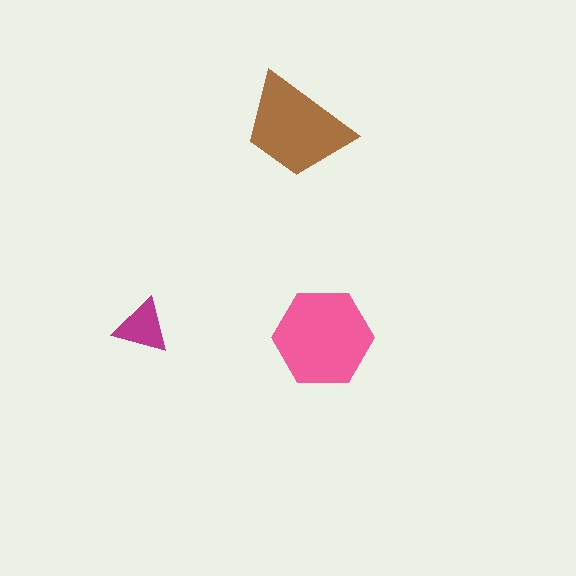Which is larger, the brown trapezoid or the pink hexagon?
The pink hexagon.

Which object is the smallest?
The magenta triangle.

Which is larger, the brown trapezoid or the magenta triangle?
The brown trapezoid.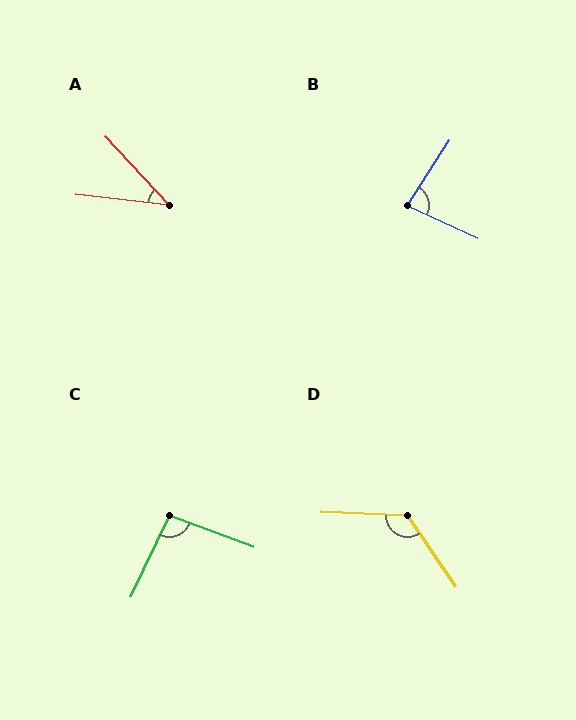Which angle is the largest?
D, at approximately 127 degrees.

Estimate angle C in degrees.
Approximately 95 degrees.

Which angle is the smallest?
A, at approximately 41 degrees.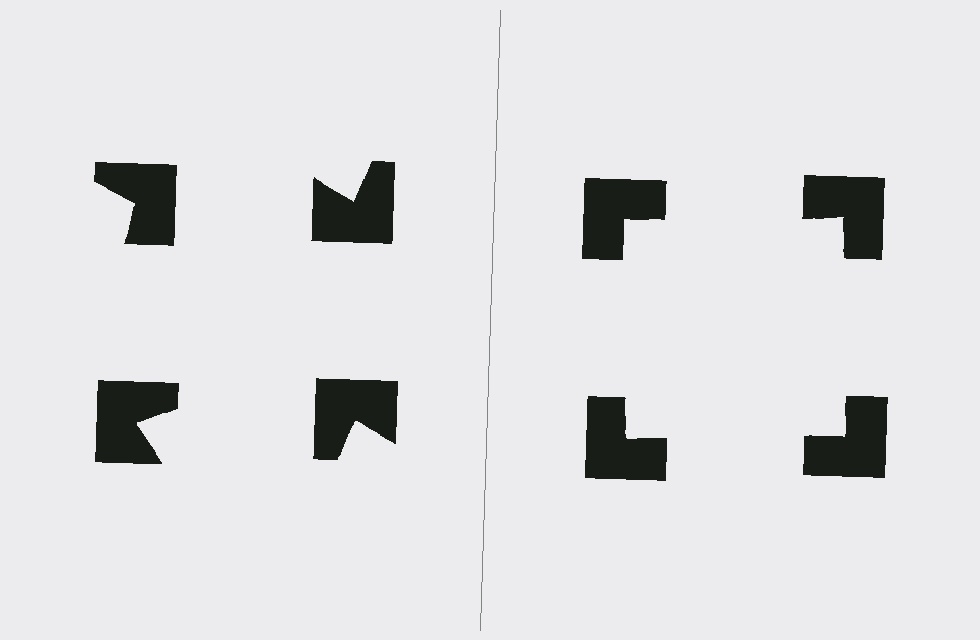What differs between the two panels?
The notched squares are positioned identically on both sides; only the wedge orientations differ. On the right they align to a square; on the left they are misaligned.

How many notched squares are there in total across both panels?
8 — 4 on each side.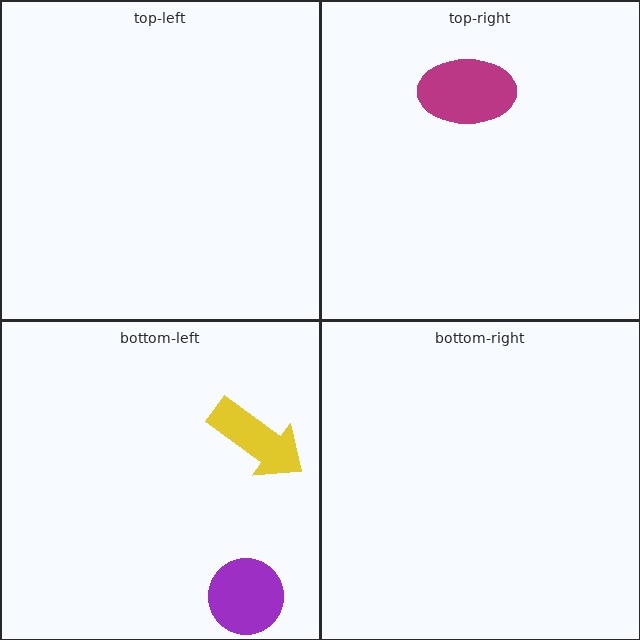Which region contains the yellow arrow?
The bottom-left region.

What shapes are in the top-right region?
The magenta ellipse.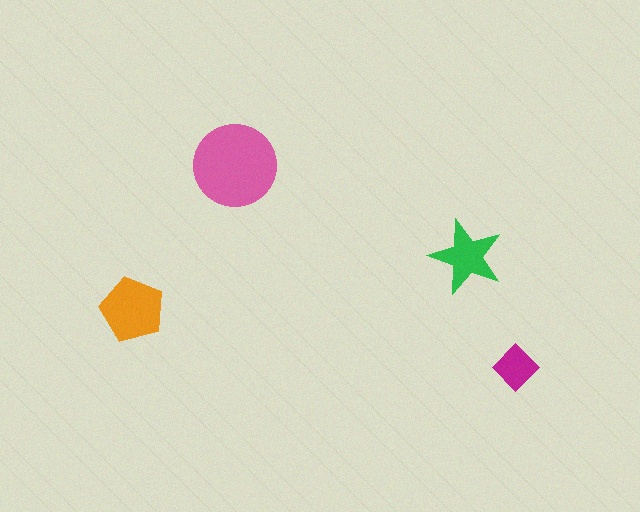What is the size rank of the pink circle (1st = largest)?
1st.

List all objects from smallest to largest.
The magenta diamond, the green star, the orange pentagon, the pink circle.